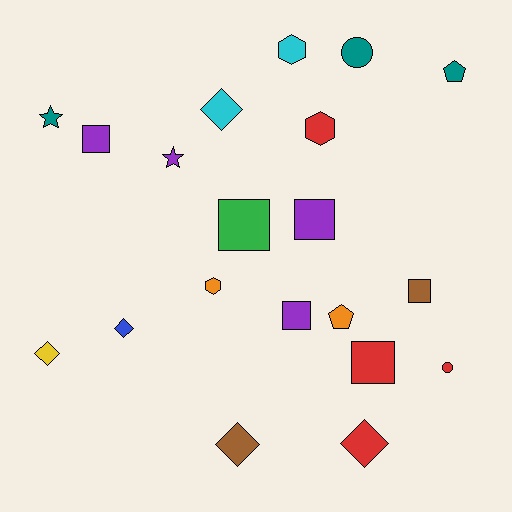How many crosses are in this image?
There are no crosses.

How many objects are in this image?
There are 20 objects.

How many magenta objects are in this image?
There are no magenta objects.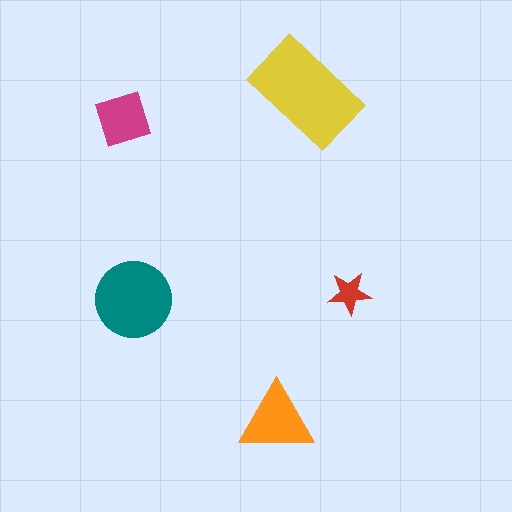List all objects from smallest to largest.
The red star, the magenta diamond, the orange triangle, the teal circle, the yellow rectangle.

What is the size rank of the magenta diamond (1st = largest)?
4th.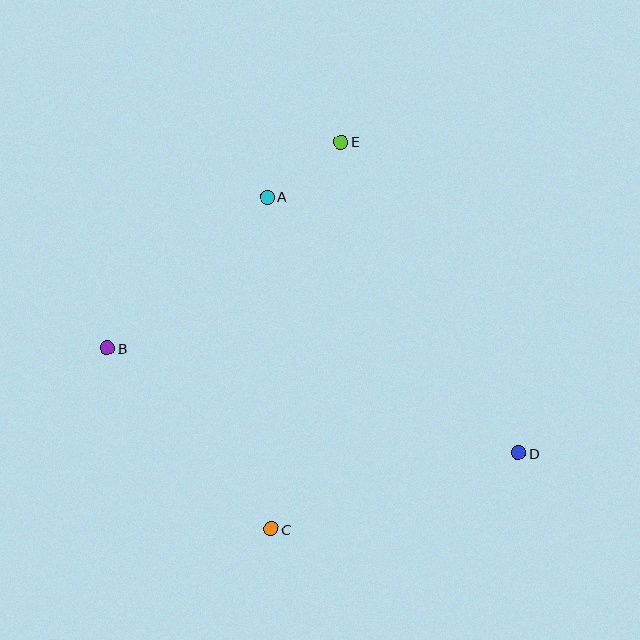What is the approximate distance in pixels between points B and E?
The distance between B and E is approximately 312 pixels.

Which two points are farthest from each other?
Points B and D are farthest from each other.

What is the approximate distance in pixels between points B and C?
The distance between B and C is approximately 244 pixels.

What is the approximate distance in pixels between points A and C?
The distance between A and C is approximately 332 pixels.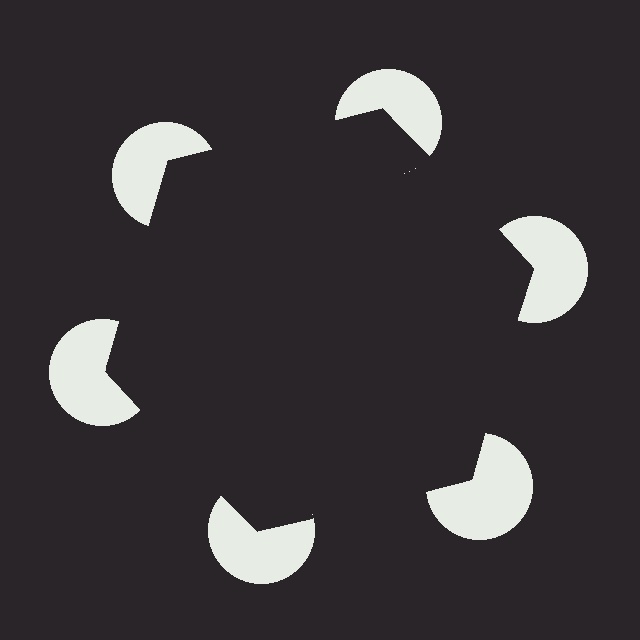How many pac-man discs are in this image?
There are 6 — one at each vertex of the illusory hexagon.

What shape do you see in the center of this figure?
An illusory hexagon — its edges are inferred from the aligned wedge cuts in the pac-man discs, not physically drawn.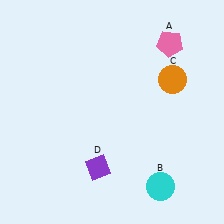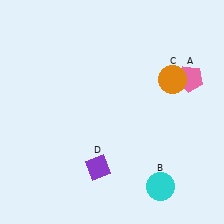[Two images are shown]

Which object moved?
The pink pentagon (A) moved down.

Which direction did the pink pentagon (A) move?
The pink pentagon (A) moved down.